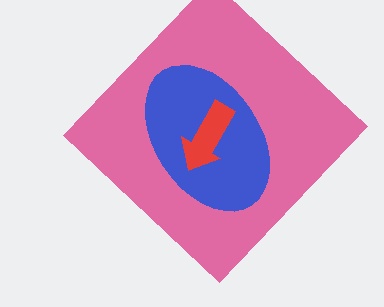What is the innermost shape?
The red arrow.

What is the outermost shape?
The pink diamond.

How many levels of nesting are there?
3.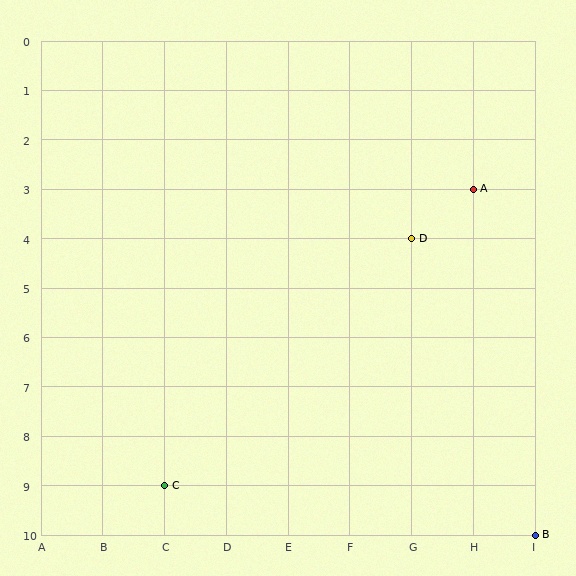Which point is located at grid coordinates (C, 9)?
Point C is at (C, 9).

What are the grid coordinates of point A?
Point A is at grid coordinates (H, 3).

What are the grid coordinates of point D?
Point D is at grid coordinates (G, 4).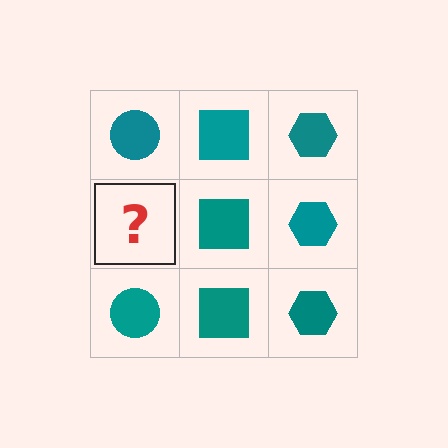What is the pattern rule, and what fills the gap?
The rule is that each column has a consistent shape. The gap should be filled with a teal circle.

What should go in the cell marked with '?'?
The missing cell should contain a teal circle.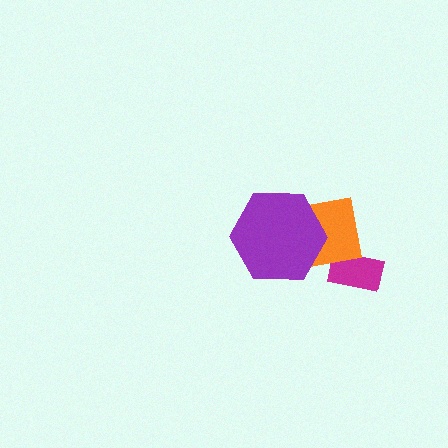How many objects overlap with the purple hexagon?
1 object overlaps with the purple hexagon.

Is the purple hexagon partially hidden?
No, no other shape covers it.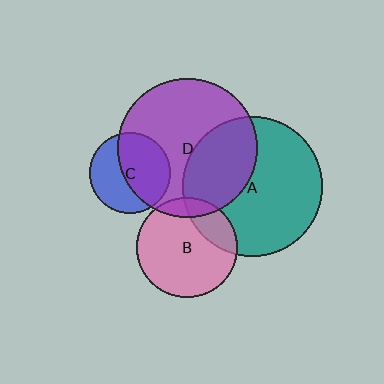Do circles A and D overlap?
Yes.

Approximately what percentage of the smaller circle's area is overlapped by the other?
Approximately 35%.